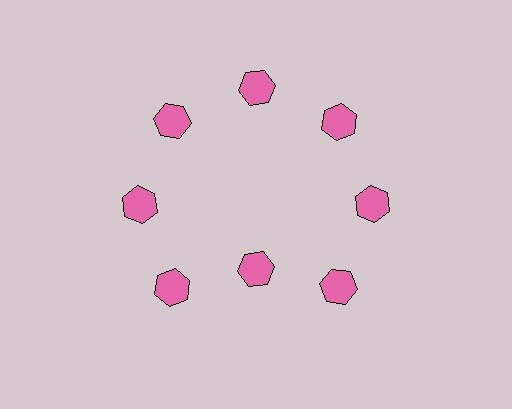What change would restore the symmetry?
The symmetry would be restored by moving it outward, back onto the ring so that all 8 hexagons sit at equal angles and equal distance from the center.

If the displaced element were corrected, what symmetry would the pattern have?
It would have 8-fold rotational symmetry — the pattern would map onto itself every 45 degrees.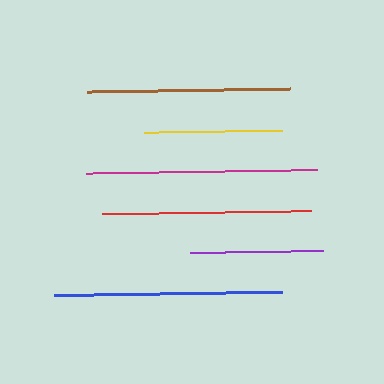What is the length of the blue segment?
The blue segment is approximately 228 pixels long.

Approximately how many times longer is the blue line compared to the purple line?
The blue line is approximately 1.7 times the length of the purple line.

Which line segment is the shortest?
The purple line is the shortest at approximately 133 pixels.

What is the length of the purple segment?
The purple segment is approximately 133 pixels long.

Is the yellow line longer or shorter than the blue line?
The blue line is longer than the yellow line.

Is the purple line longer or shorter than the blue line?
The blue line is longer than the purple line.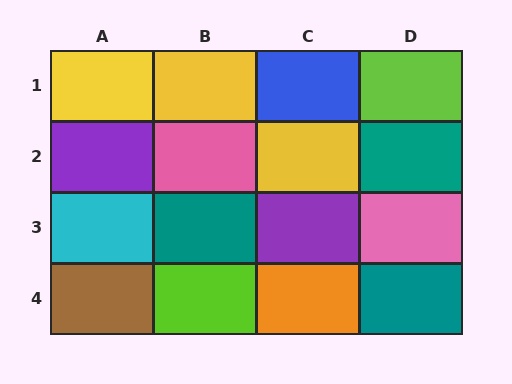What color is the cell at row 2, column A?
Purple.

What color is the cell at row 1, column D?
Lime.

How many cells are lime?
2 cells are lime.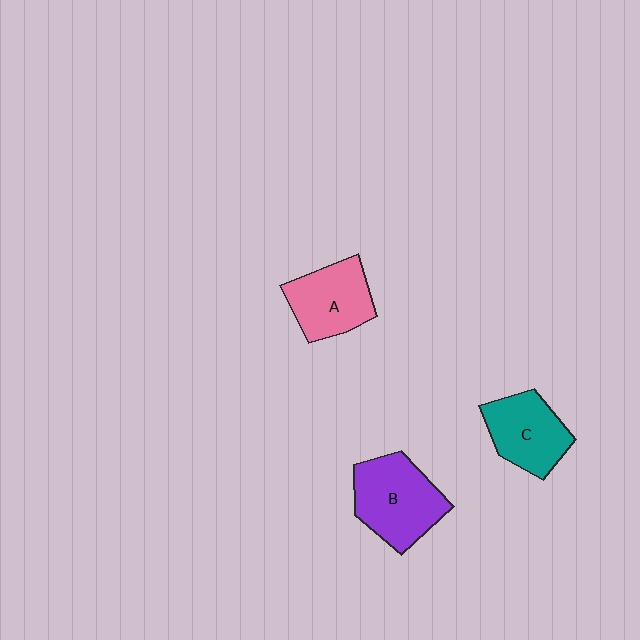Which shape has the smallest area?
Shape C (teal).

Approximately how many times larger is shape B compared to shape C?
Approximately 1.2 times.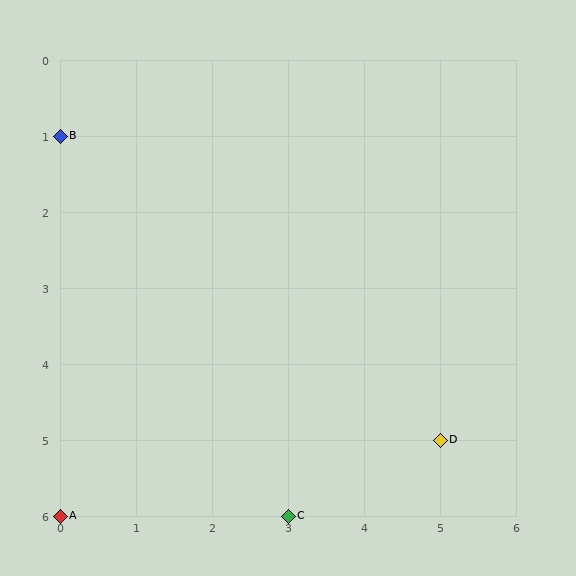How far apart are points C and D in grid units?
Points C and D are 2 columns and 1 row apart (about 2.2 grid units diagonally).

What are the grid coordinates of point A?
Point A is at grid coordinates (0, 6).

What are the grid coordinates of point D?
Point D is at grid coordinates (5, 5).